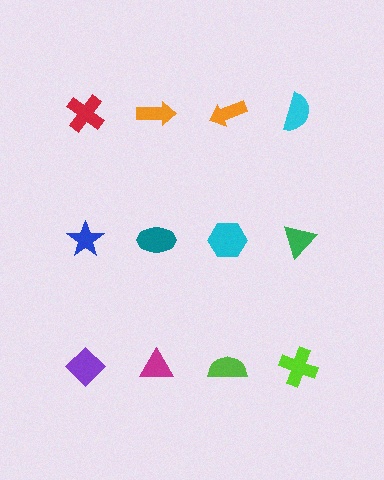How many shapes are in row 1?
4 shapes.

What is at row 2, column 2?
A teal ellipse.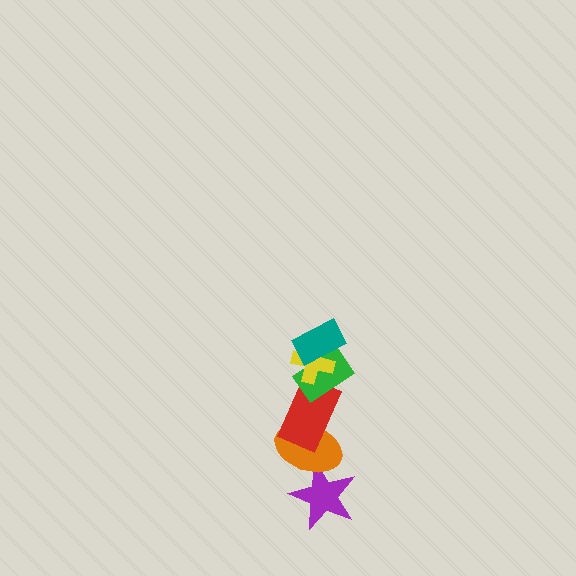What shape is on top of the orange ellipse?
The red rectangle is on top of the orange ellipse.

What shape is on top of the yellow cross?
The teal rectangle is on top of the yellow cross.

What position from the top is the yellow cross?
The yellow cross is 2nd from the top.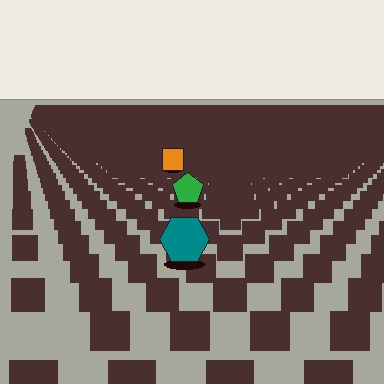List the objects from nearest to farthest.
From nearest to farthest: the teal hexagon, the green pentagon, the orange square.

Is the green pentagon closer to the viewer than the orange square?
Yes. The green pentagon is closer — you can tell from the texture gradient: the ground texture is coarser near it.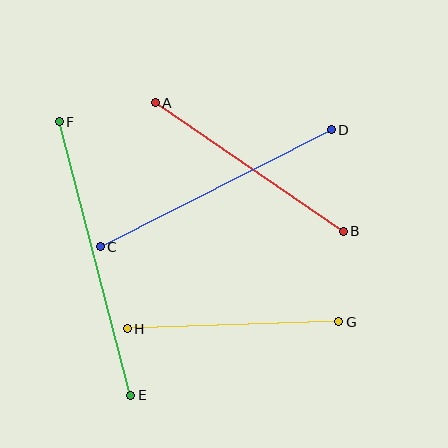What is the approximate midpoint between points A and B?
The midpoint is at approximately (249, 167) pixels.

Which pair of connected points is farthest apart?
Points E and F are farthest apart.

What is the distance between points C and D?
The distance is approximately 259 pixels.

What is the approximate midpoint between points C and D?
The midpoint is at approximately (216, 188) pixels.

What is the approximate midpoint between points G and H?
The midpoint is at approximately (233, 325) pixels.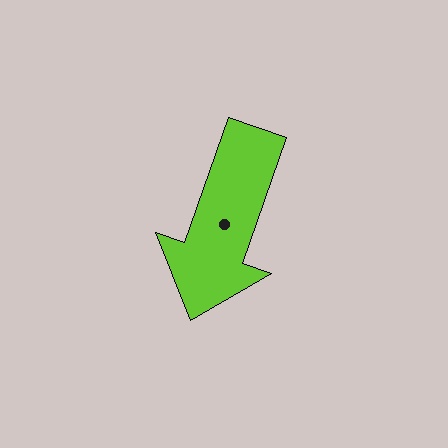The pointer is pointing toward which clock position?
Roughly 7 o'clock.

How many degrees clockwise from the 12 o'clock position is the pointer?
Approximately 199 degrees.